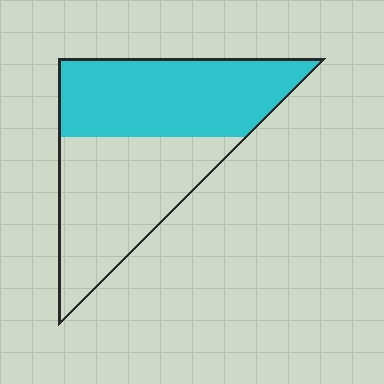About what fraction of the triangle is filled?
About one half (1/2).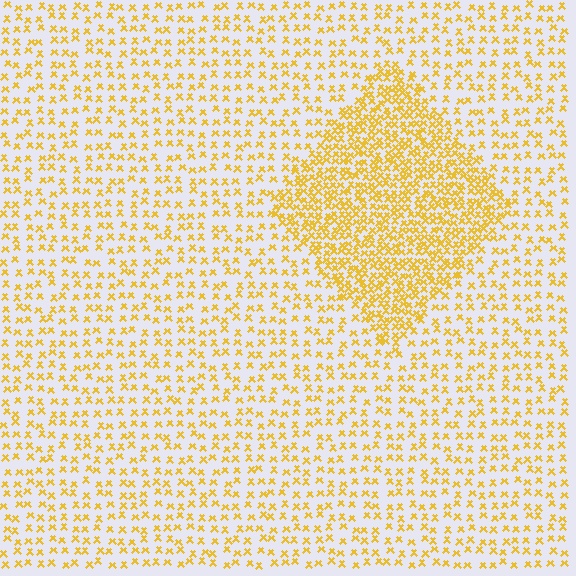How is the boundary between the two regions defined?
The boundary is defined by a change in element density (approximately 2.4x ratio). All elements are the same color, size, and shape.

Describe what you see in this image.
The image contains small yellow elements arranged at two different densities. A diamond-shaped region is visible where the elements are more densely packed than the surrounding area.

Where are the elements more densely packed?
The elements are more densely packed inside the diamond boundary.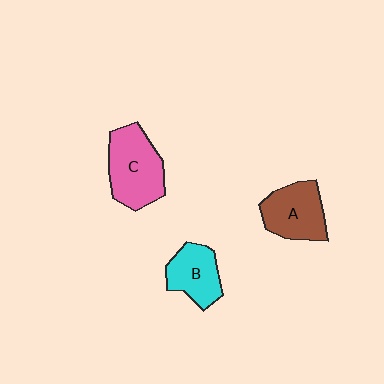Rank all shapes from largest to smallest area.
From largest to smallest: C (pink), A (brown), B (cyan).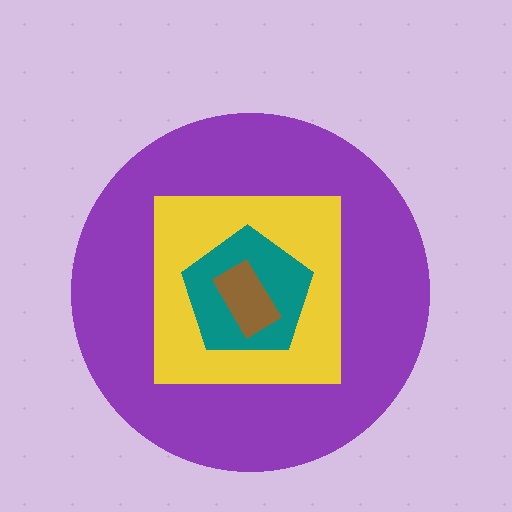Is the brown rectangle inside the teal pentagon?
Yes.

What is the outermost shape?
The purple circle.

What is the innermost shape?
The brown rectangle.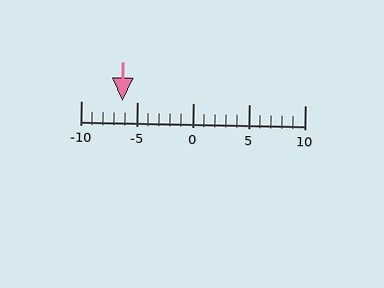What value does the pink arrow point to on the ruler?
The pink arrow points to approximately -6.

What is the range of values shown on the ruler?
The ruler shows values from -10 to 10.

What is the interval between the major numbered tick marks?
The major tick marks are spaced 5 units apart.